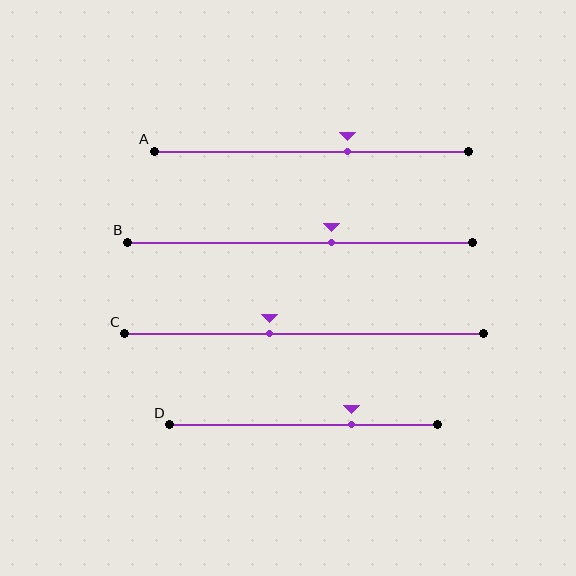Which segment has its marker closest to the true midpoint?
Segment B has its marker closest to the true midpoint.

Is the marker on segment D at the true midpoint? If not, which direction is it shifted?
No, the marker on segment D is shifted to the right by about 18% of the segment length.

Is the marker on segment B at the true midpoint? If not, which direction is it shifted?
No, the marker on segment B is shifted to the right by about 9% of the segment length.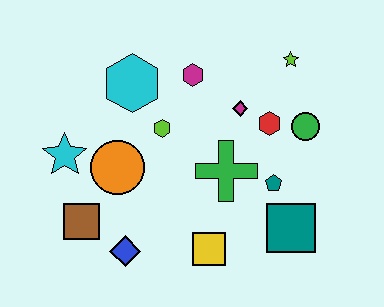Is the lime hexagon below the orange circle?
No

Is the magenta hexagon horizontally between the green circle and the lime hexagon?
Yes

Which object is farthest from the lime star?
The brown square is farthest from the lime star.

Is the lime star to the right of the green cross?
Yes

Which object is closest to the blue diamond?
The brown square is closest to the blue diamond.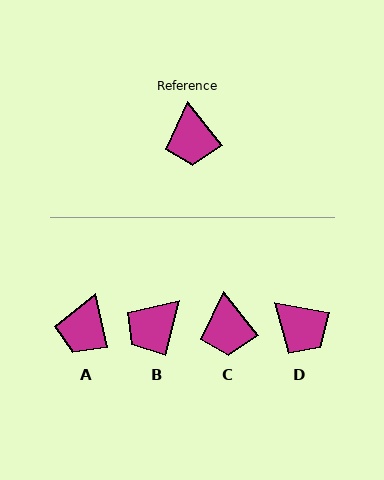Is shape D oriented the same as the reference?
No, it is off by about 41 degrees.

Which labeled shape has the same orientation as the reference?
C.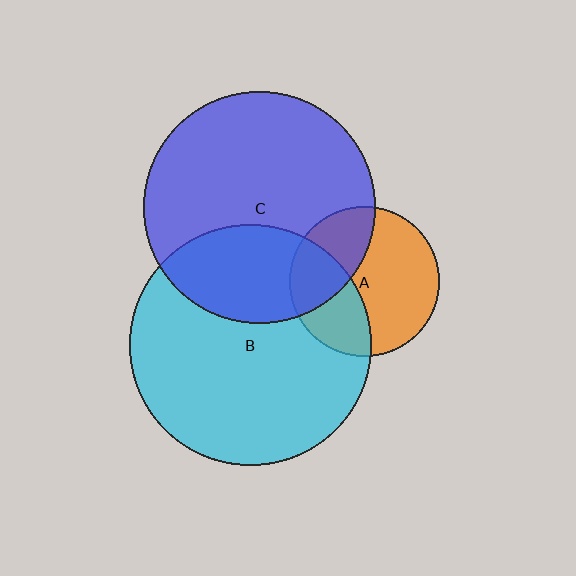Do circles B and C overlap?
Yes.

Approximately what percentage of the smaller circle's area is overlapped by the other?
Approximately 30%.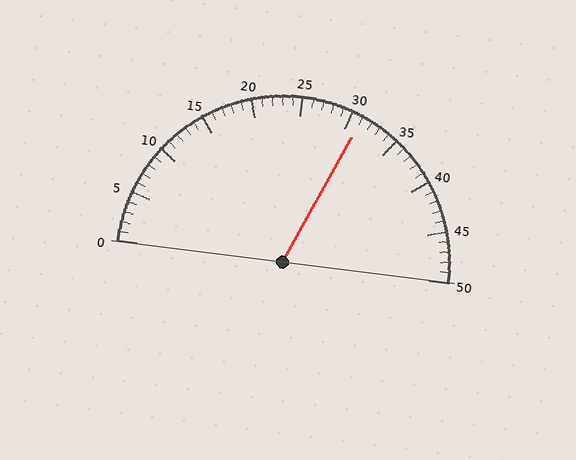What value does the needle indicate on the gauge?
The needle indicates approximately 31.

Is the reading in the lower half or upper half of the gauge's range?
The reading is in the upper half of the range (0 to 50).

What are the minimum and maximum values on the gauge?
The gauge ranges from 0 to 50.